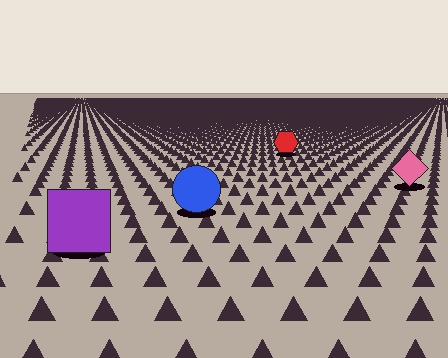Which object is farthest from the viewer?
The red hexagon is farthest from the viewer. It appears smaller and the ground texture around it is denser.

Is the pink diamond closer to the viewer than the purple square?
No. The purple square is closer — you can tell from the texture gradient: the ground texture is coarser near it.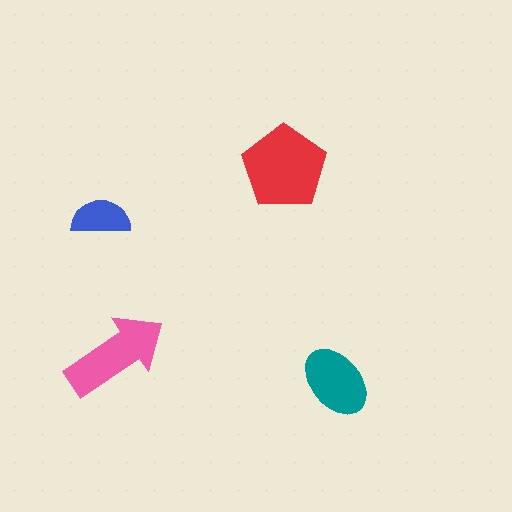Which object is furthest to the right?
The teal ellipse is rightmost.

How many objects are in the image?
There are 4 objects in the image.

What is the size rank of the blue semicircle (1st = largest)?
4th.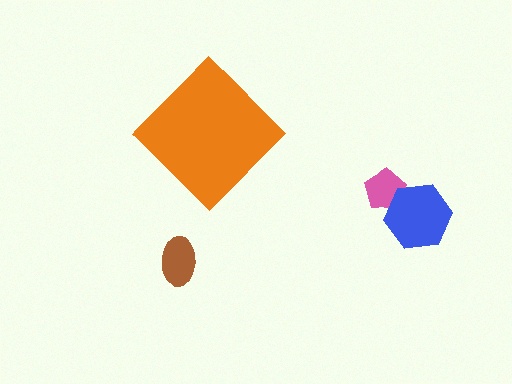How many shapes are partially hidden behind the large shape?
0 shapes are partially hidden.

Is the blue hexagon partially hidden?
No, the blue hexagon is fully visible.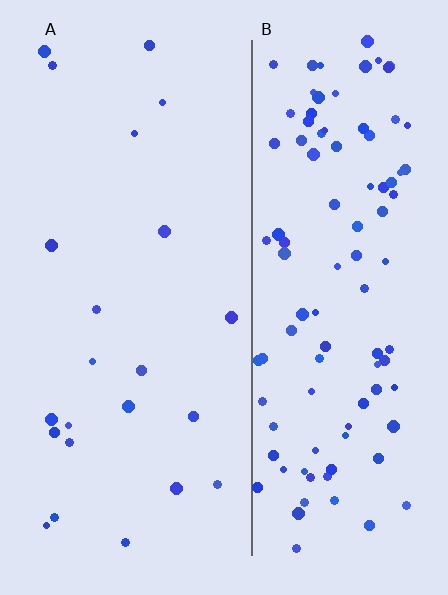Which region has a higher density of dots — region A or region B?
B (the right).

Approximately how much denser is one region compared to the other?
Approximately 4.7× — region B over region A.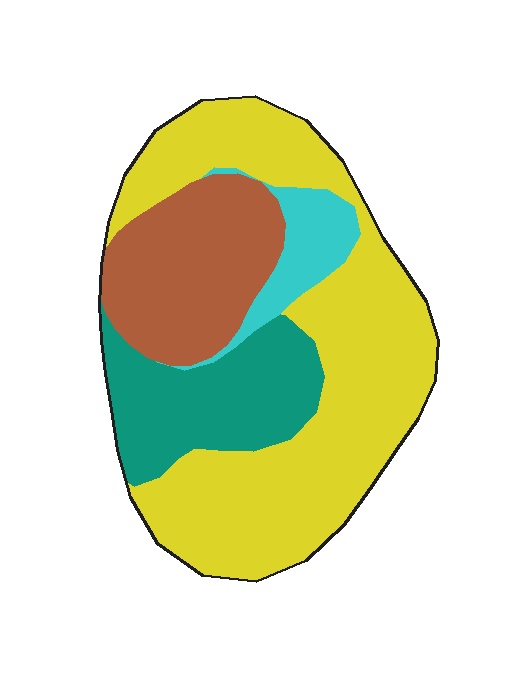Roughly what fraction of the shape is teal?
Teal takes up between a sixth and a third of the shape.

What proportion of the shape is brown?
Brown takes up about one fifth (1/5) of the shape.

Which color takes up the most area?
Yellow, at roughly 50%.